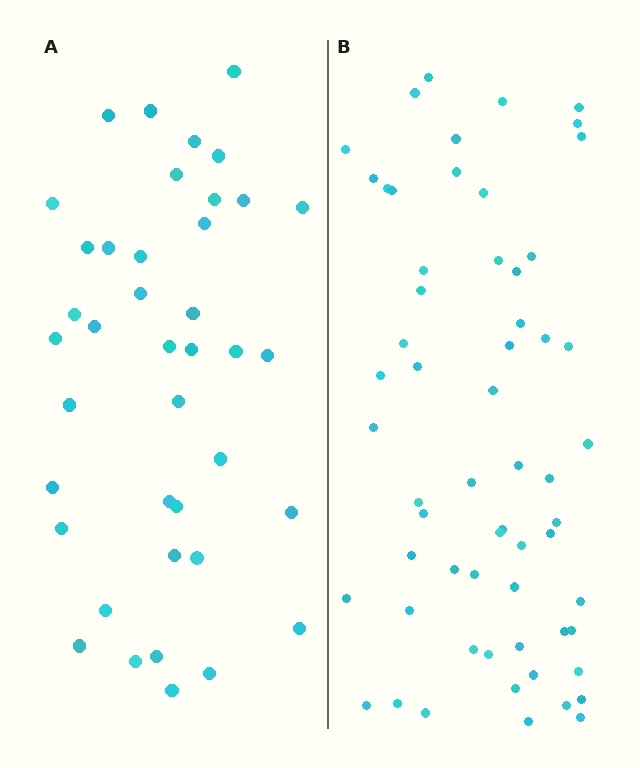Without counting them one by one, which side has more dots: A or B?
Region B (the right region) has more dots.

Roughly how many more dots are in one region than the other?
Region B has approximately 20 more dots than region A.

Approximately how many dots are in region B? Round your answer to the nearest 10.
About 60 dots.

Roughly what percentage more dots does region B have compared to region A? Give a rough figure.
About 50% more.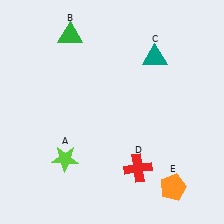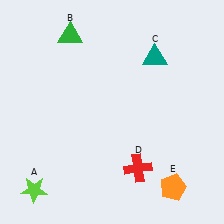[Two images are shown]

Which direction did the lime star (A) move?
The lime star (A) moved down.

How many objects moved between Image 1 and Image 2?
1 object moved between the two images.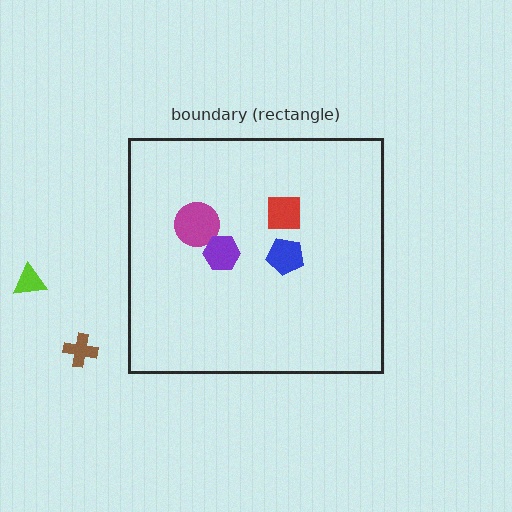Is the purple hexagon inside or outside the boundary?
Inside.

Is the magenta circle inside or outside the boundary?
Inside.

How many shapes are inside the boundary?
4 inside, 2 outside.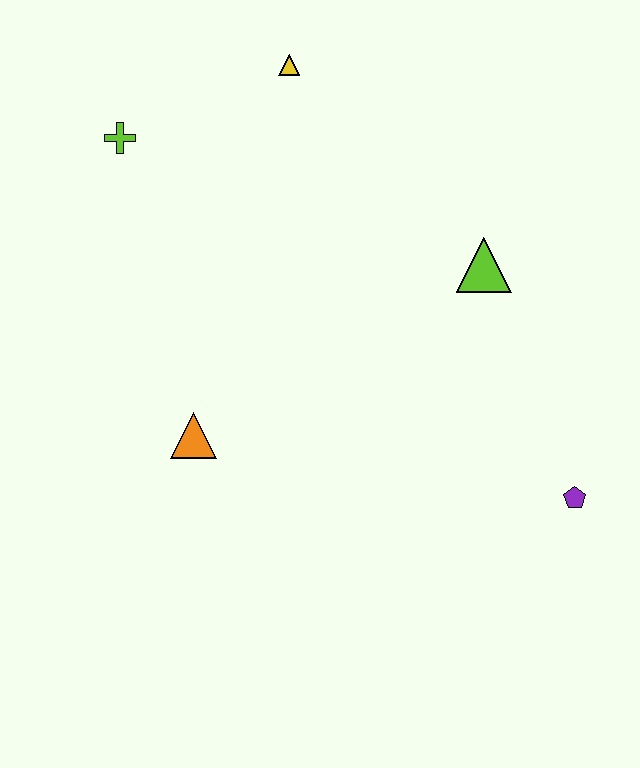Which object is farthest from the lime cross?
The purple pentagon is farthest from the lime cross.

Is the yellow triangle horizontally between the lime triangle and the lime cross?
Yes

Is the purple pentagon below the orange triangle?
Yes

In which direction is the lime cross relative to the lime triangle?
The lime cross is to the left of the lime triangle.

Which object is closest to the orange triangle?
The lime cross is closest to the orange triangle.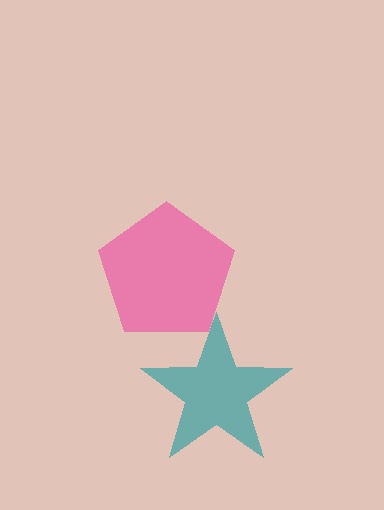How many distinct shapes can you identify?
There are 2 distinct shapes: a teal star, a pink pentagon.